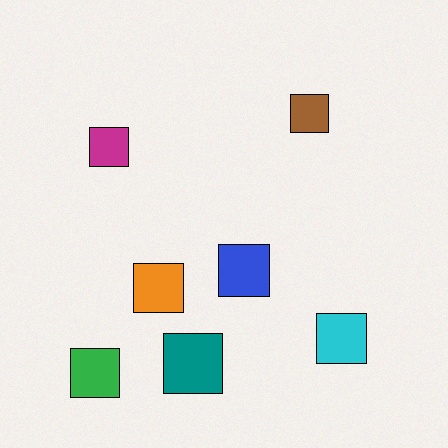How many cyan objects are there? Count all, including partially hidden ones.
There is 1 cyan object.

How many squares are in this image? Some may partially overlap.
There are 7 squares.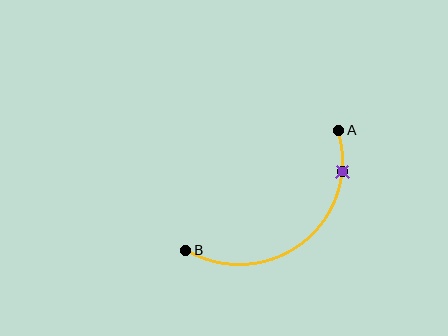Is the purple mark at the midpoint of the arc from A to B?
No. The purple mark lies on the arc but is closer to endpoint A. The arc midpoint would be at the point on the curve equidistant along the arc from both A and B.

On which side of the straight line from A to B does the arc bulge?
The arc bulges below and to the right of the straight line connecting A and B.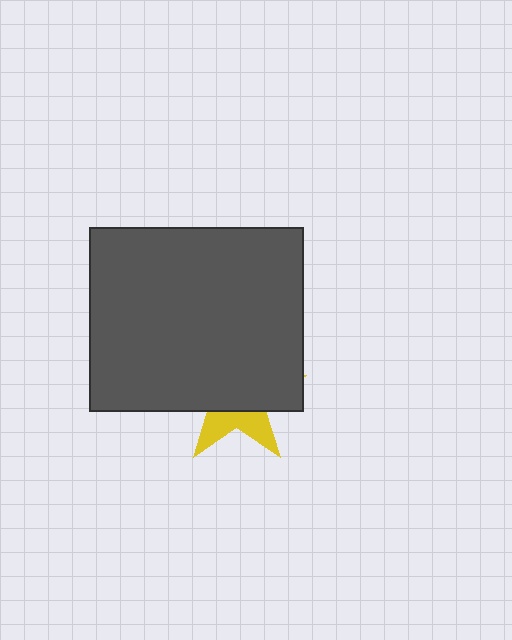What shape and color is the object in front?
The object in front is a dark gray rectangle.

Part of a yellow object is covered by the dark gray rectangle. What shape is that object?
It is a star.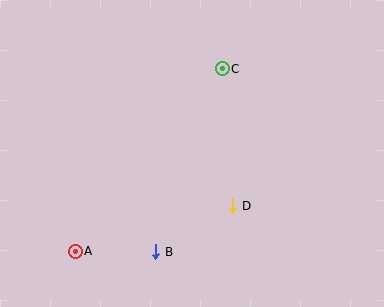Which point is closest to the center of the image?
Point D at (233, 206) is closest to the center.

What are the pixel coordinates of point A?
Point A is at (75, 251).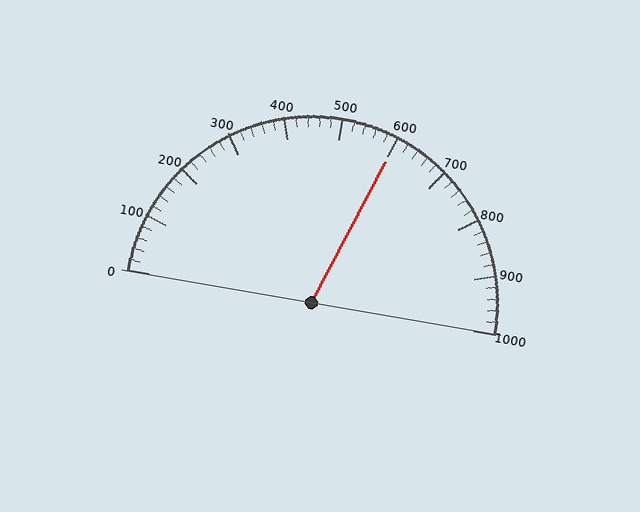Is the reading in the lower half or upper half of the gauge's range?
The reading is in the upper half of the range (0 to 1000).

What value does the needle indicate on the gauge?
The needle indicates approximately 600.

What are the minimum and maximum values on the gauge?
The gauge ranges from 0 to 1000.